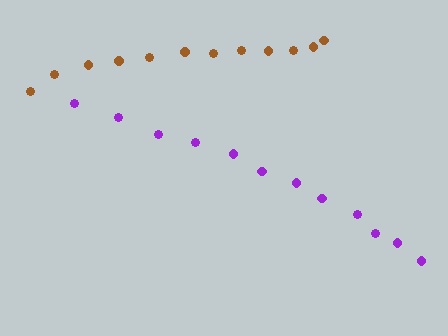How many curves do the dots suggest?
There are 2 distinct paths.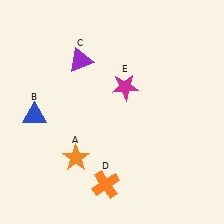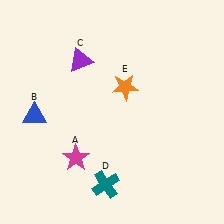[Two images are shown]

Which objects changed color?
A changed from orange to magenta. D changed from orange to teal. E changed from magenta to orange.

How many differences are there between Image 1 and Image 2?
There are 3 differences between the two images.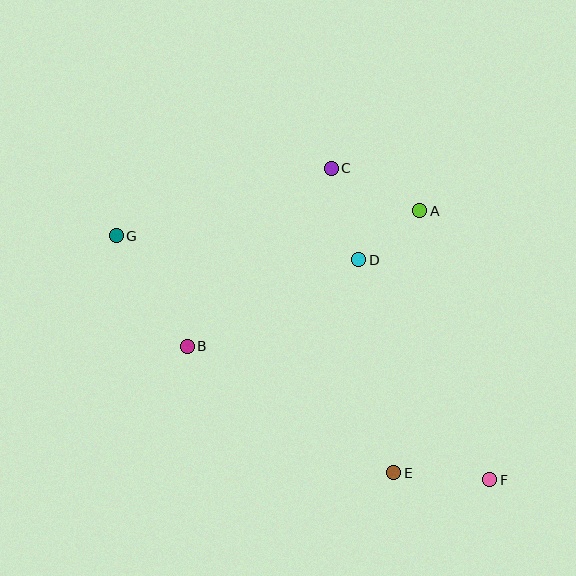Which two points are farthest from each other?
Points F and G are farthest from each other.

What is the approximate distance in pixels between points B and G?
The distance between B and G is approximately 132 pixels.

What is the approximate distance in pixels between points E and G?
The distance between E and G is approximately 365 pixels.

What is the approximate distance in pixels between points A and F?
The distance between A and F is approximately 278 pixels.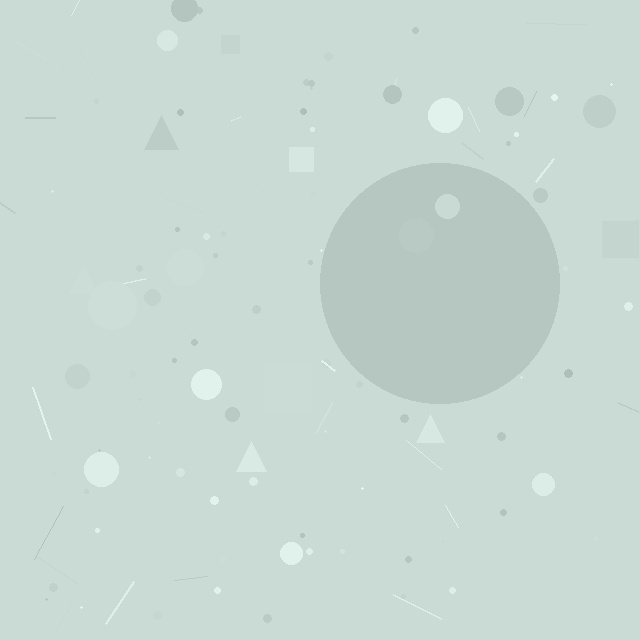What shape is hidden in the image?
A circle is hidden in the image.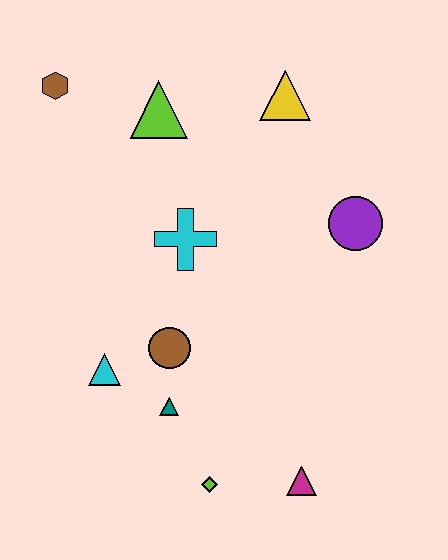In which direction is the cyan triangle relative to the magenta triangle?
The cyan triangle is to the left of the magenta triangle.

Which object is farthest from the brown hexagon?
The magenta triangle is farthest from the brown hexagon.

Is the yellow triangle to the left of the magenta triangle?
Yes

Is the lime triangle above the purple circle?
Yes